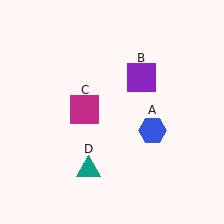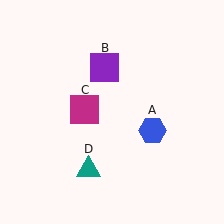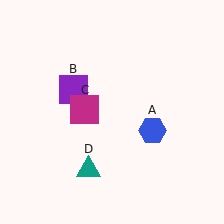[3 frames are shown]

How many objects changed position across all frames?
1 object changed position: purple square (object B).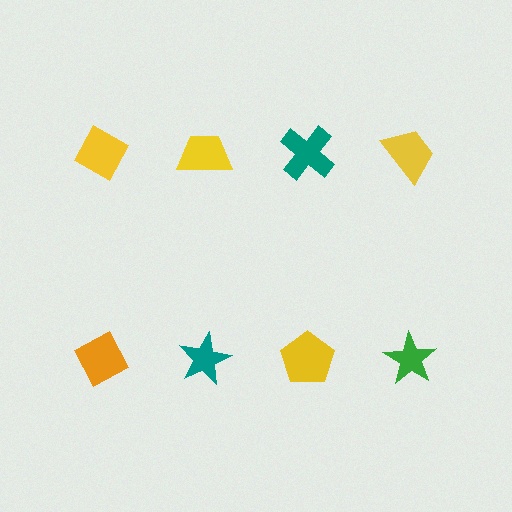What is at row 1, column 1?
A yellow diamond.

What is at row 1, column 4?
A yellow trapezoid.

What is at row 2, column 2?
A teal star.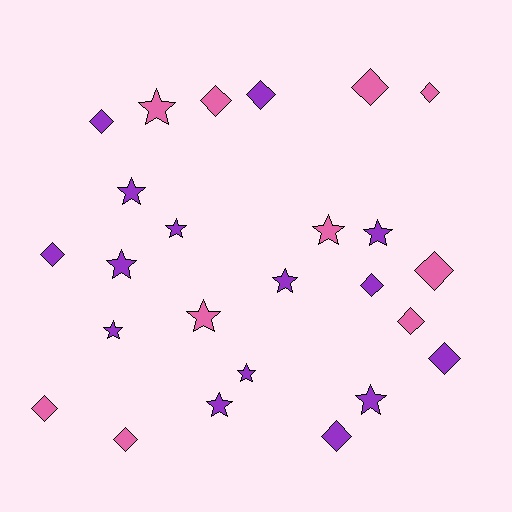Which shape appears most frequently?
Diamond, with 13 objects.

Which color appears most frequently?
Purple, with 15 objects.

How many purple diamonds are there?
There are 6 purple diamonds.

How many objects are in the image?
There are 25 objects.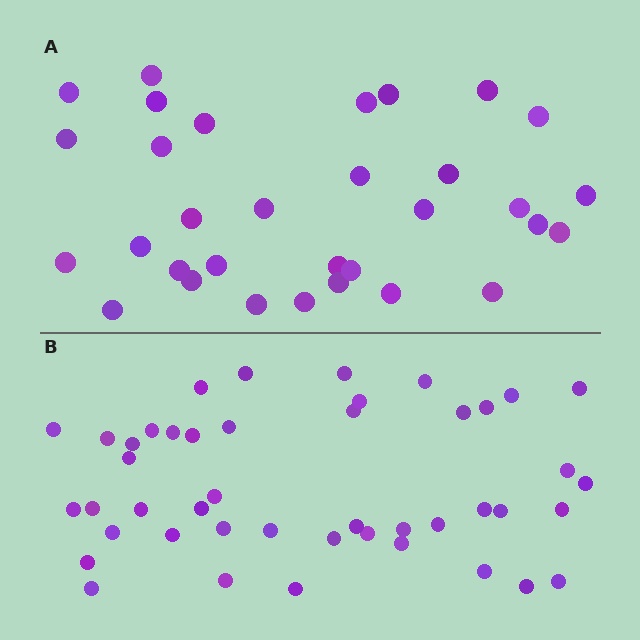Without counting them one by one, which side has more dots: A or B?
Region B (the bottom region) has more dots.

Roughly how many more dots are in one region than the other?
Region B has approximately 15 more dots than region A.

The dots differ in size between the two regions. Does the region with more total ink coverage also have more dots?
No. Region A has more total ink coverage because its dots are larger, but region B actually contains more individual dots. Total area can be misleading — the number of items is what matters here.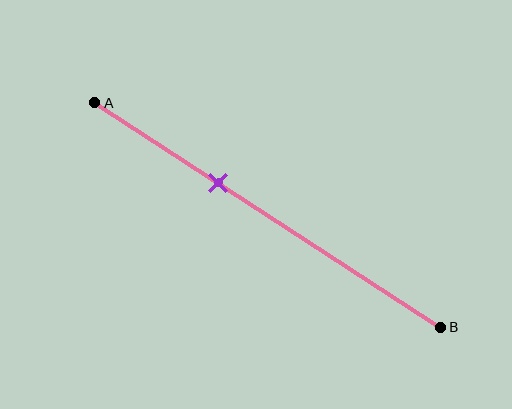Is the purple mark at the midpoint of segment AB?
No, the mark is at about 35% from A, not at the 50% midpoint.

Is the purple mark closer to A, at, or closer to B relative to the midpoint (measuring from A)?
The purple mark is closer to point A than the midpoint of segment AB.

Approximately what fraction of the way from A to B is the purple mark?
The purple mark is approximately 35% of the way from A to B.